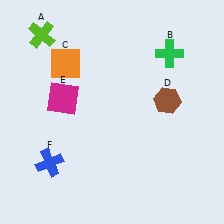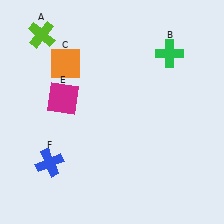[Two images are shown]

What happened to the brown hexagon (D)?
The brown hexagon (D) was removed in Image 2. It was in the top-right area of Image 1.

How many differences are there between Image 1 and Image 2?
There is 1 difference between the two images.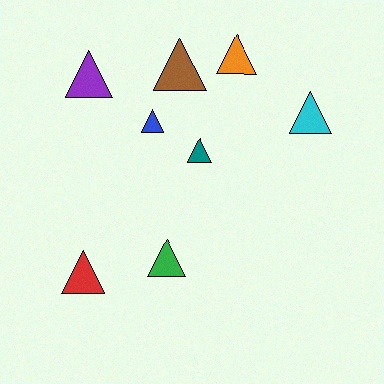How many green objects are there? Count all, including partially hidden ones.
There is 1 green object.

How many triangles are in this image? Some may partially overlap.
There are 8 triangles.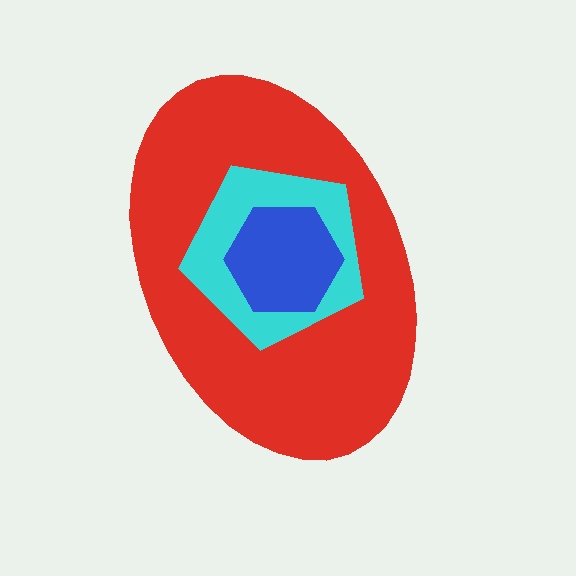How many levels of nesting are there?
3.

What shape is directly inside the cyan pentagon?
The blue hexagon.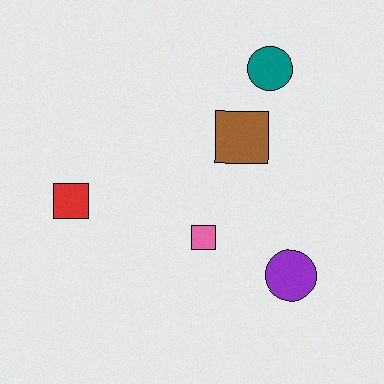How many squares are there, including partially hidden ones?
There are 3 squares.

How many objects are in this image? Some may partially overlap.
There are 5 objects.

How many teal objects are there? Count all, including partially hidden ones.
There is 1 teal object.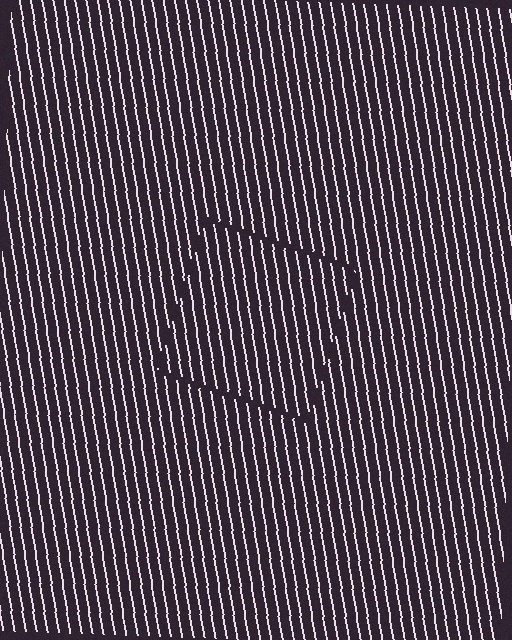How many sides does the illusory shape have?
4 sides — the line-ends trace a square.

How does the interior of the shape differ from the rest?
The interior of the shape contains the same grating, shifted by half a period — the contour is defined by the phase discontinuity where line-ends from the inner and outer gratings abut.